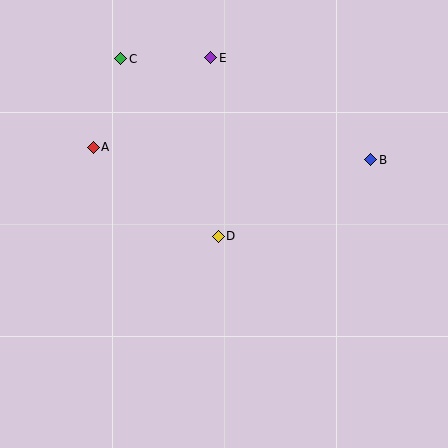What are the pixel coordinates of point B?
Point B is at (371, 160).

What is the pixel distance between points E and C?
The distance between E and C is 90 pixels.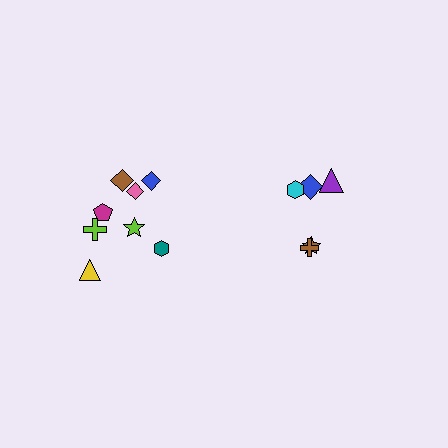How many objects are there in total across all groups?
There are 13 objects.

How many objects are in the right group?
There are 5 objects.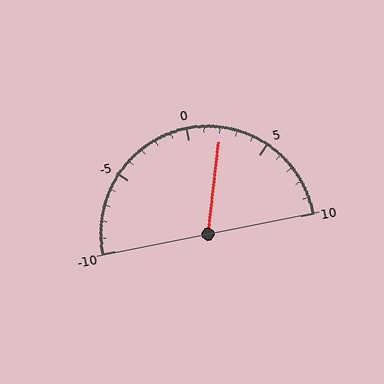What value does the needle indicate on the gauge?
The needle indicates approximately 2.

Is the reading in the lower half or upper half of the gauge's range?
The reading is in the upper half of the range (-10 to 10).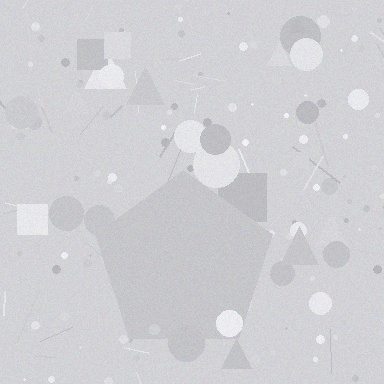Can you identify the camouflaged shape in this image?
The camouflaged shape is a pentagon.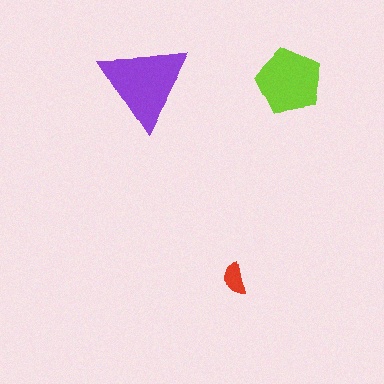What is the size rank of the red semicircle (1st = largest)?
3rd.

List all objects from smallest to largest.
The red semicircle, the lime pentagon, the purple triangle.